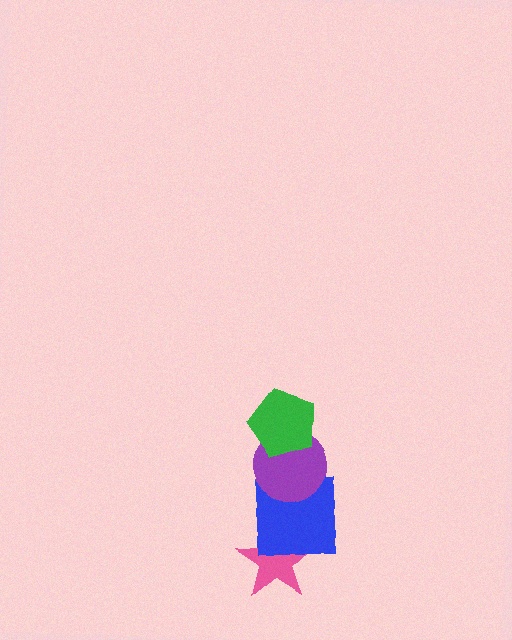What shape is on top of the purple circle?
The green pentagon is on top of the purple circle.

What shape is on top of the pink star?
The blue square is on top of the pink star.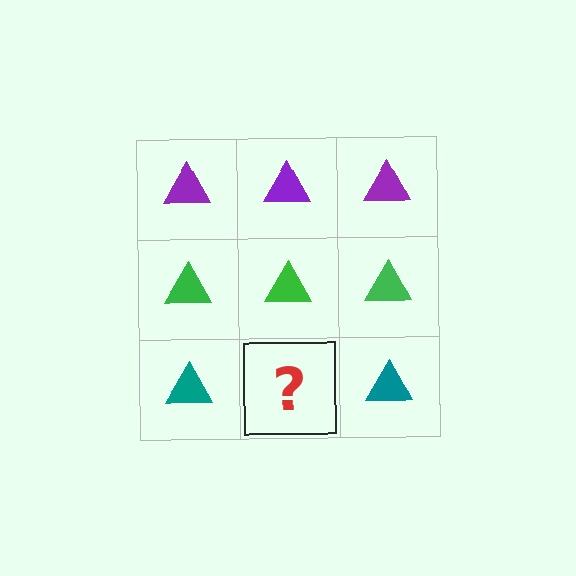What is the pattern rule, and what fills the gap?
The rule is that each row has a consistent color. The gap should be filled with a teal triangle.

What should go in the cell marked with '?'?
The missing cell should contain a teal triangle.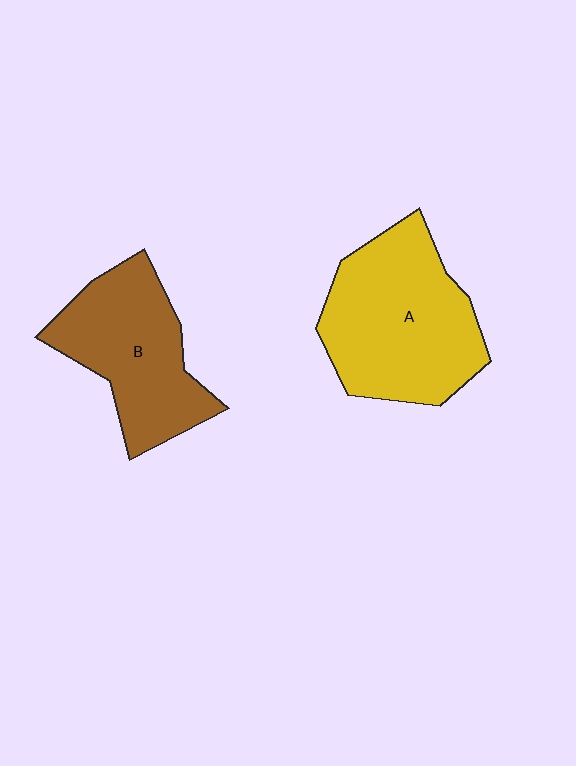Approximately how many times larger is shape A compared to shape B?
Approximately 1.2 times.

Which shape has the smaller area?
Shape B (brown).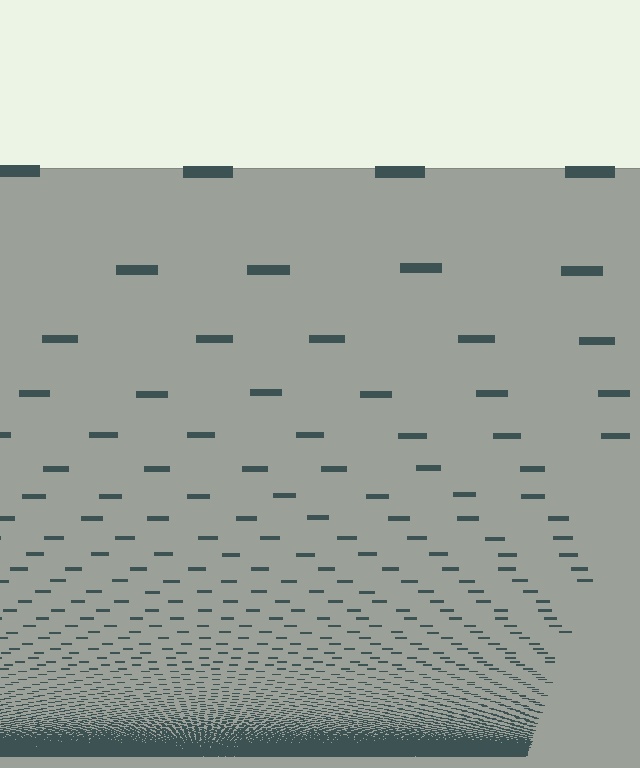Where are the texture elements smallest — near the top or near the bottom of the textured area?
Near the bottom.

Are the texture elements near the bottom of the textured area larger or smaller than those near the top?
Smaller. The gradient is inverted — elements near the bottom are smaller and denser.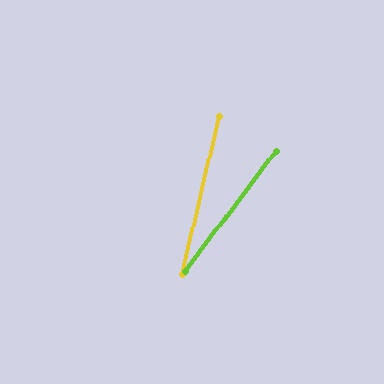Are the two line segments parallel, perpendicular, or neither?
Neither parallel nor perpendicular — they differ by about 24°.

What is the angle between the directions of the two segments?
Approximately 24 degrees.